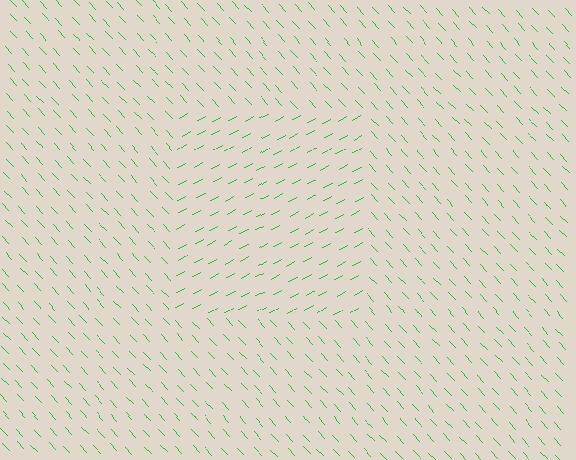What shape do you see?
I see a rectangle.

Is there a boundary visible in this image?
Yes, there is a texture boundary formed by a change in line orientation.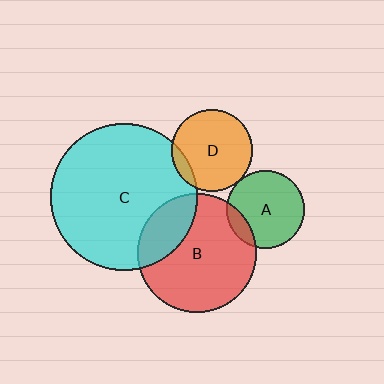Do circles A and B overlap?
Yes.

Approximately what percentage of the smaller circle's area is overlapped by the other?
Approximately 15%.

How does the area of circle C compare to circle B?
Approximately 1.5 times.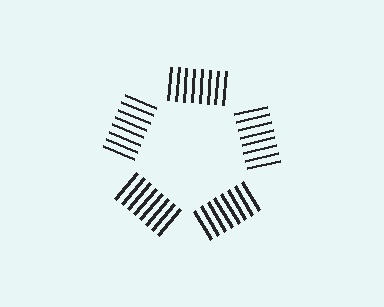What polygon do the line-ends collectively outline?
An illusory pentagon — the line segments terminate on its edges but no continuous stroke is drawn.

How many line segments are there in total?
40 — 8 along each of the 5 edges.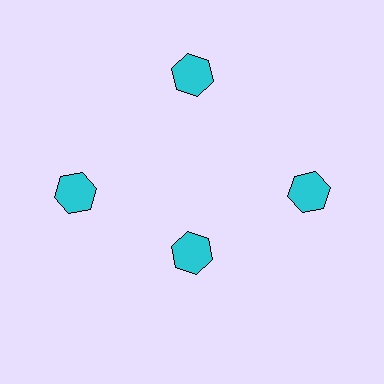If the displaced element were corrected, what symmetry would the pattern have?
It would have 4-fold rotational symmetry — the pattern would map onto itself every 90 degrees.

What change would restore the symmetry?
The symmetry would be restored by moving it outward, back onto the ring so that all 4 hexagons sit at equal angles and equal distance from the center.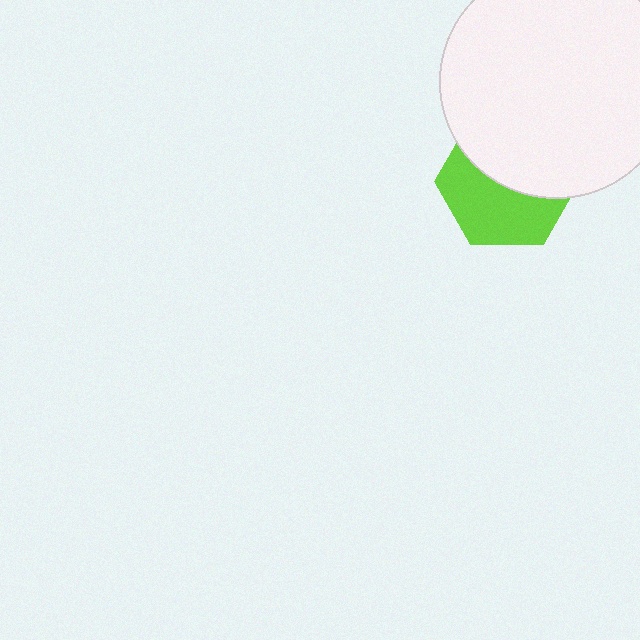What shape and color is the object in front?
The object in front is a white circle.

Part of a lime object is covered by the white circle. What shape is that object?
It is a hexagon.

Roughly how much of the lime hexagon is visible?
About half of it is visible (roughly 51%).